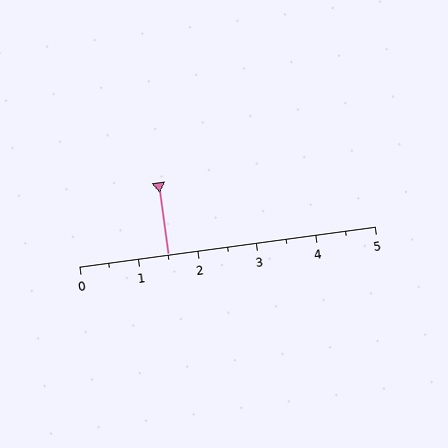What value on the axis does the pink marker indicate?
The marker indicates approximately 1.5.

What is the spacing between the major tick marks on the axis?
The major ticks are spaced 1 apart.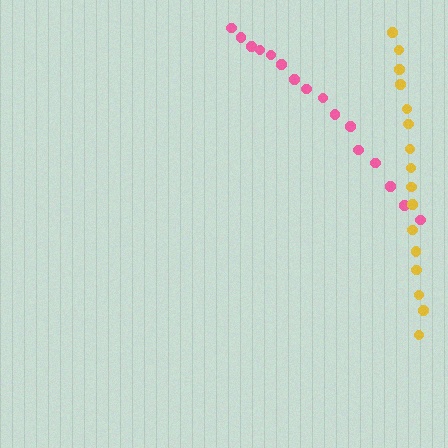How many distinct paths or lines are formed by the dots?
There are 2 distinct paths.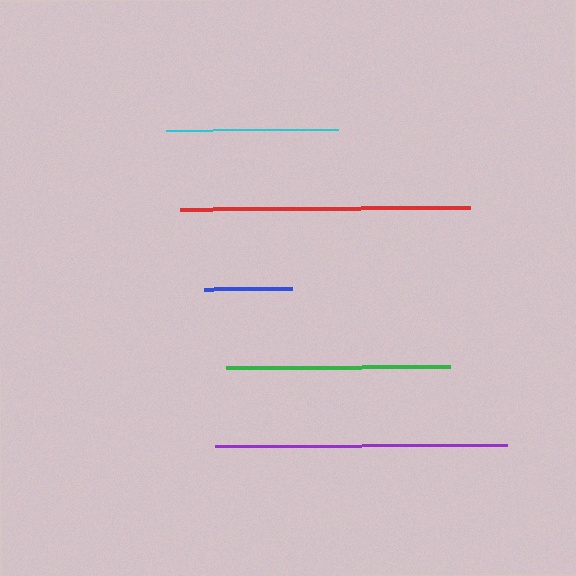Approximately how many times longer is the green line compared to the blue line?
The green line is approximately 2.5 times the length of the blue line.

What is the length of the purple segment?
The purple segment is approximately 291 pixels long.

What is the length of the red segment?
The red segment is approximately 290 pixels long.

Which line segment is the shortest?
The blue line is the shortest at approximately 88 pixels.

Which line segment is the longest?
The purple line is the longest at approximately 291 pixels.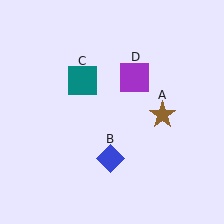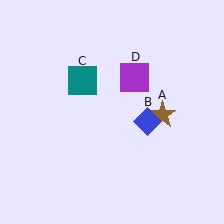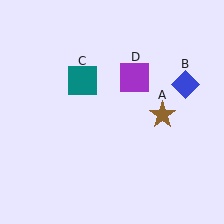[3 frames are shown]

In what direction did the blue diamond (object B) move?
The blue diamond (object B) moved up and to the right.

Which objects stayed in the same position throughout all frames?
Brown star (object A) and teal square (object C) and purple square (object D) remained stationary.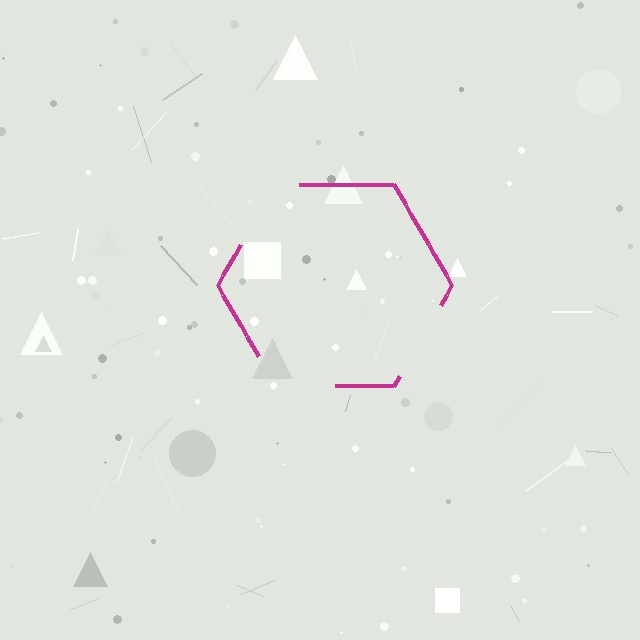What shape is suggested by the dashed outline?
The dashed outline suggests a hexagon.